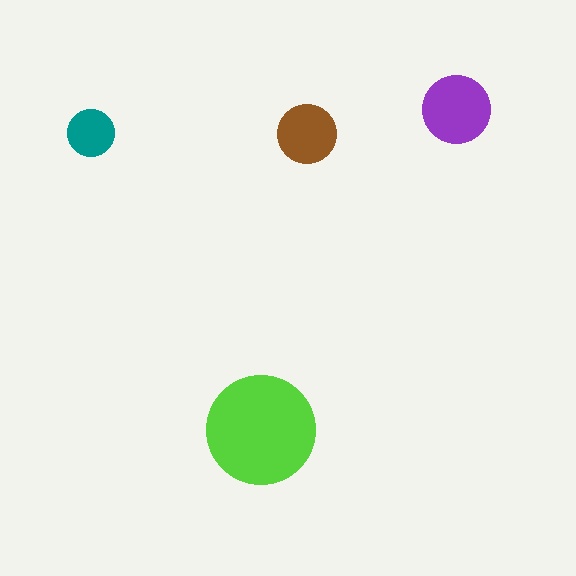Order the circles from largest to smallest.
the lime one, the purple one, the brown one, the teal one.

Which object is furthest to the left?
The teal circle is leftmost.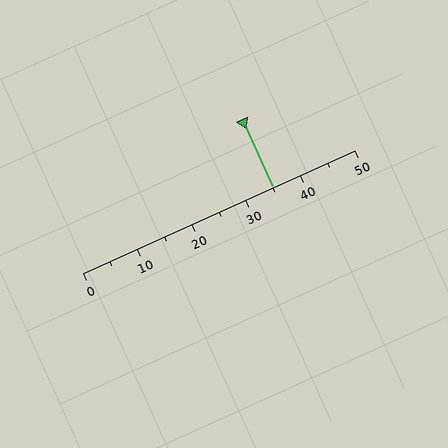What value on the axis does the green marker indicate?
The marker indicates approximately 35.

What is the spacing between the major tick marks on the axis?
The major ticks are spaced 10 apart.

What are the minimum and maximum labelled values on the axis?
The axis runs from 0 to 50.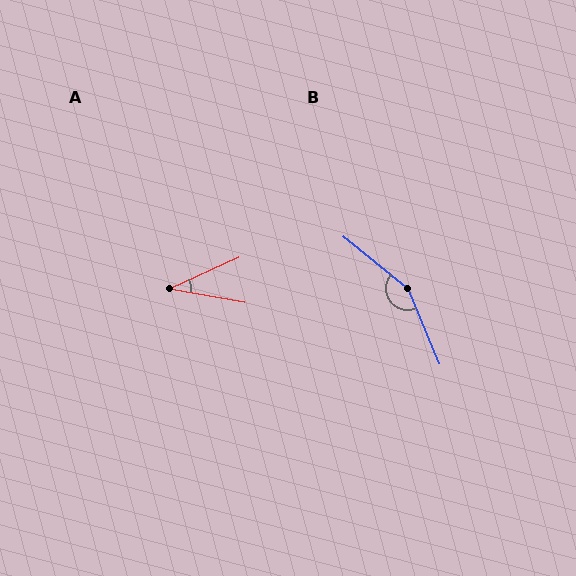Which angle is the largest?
B, at approximately 152 degrees.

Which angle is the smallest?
A, at approximately 35 degrees.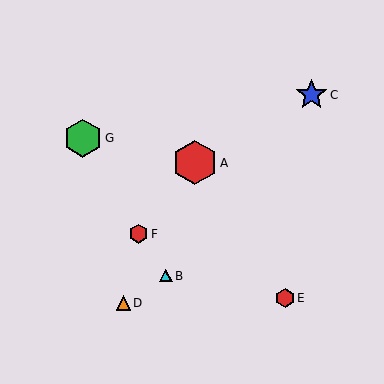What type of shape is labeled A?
Shape A is a red hexagon.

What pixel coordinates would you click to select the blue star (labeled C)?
Click at (311, 95) to select the blue star C.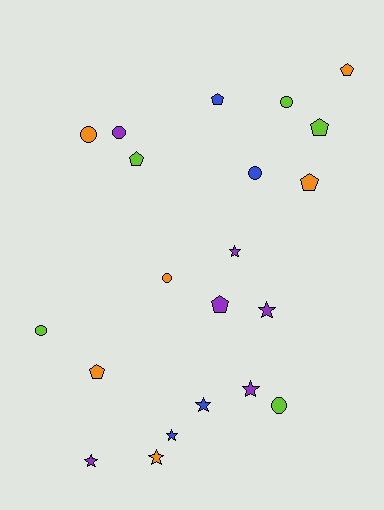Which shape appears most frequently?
Star, with 7 objects.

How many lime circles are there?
There are 3 lime circles.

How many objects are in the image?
There are 21 objects.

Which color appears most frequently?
Purple, with 6 objects.